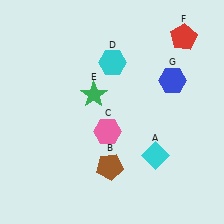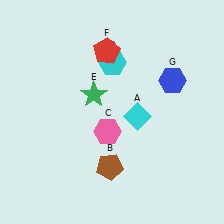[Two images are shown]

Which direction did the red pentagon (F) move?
The red pentagon (F) moved left.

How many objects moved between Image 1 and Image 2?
2 objects moved between the two images.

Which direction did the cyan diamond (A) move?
The cyan diamond (A) moved up.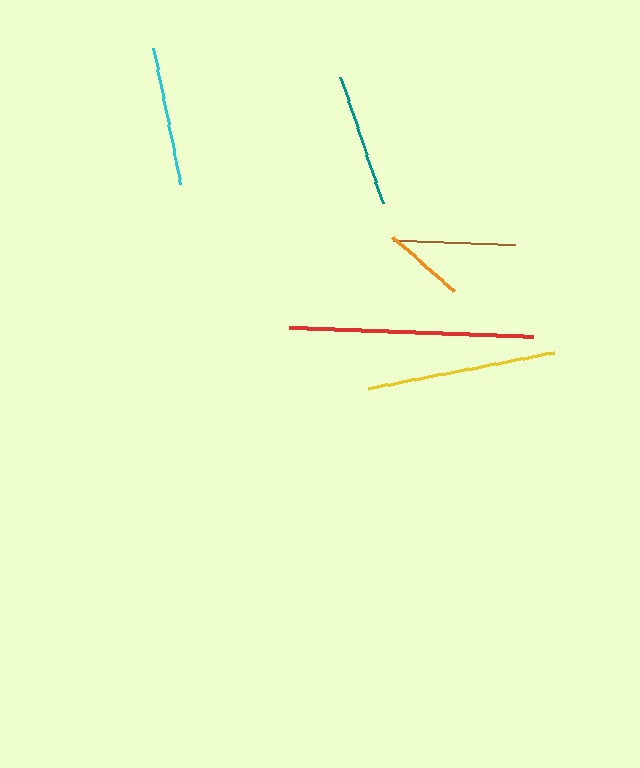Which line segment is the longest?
The red line is the longest at approximately 244 pixels.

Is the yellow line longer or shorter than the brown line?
The yellow line is longer than the brown line.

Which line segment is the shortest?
The orange line is the shortest at approximately 82 pixels.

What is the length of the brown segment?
The brown segment is approximately 121 pixels long.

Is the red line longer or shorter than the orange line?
The red line is longer than the orange line.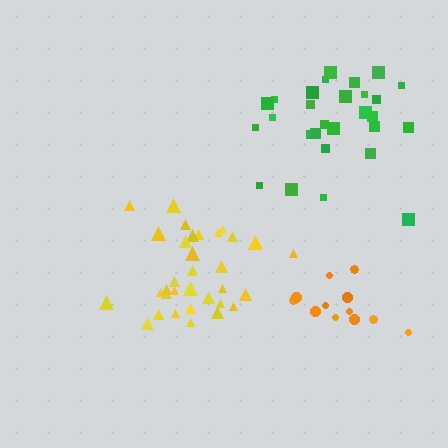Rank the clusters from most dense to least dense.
yellow, orange, green.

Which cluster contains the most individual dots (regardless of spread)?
Yellow (33).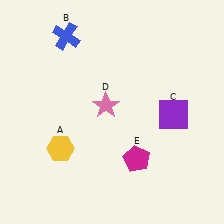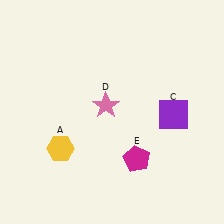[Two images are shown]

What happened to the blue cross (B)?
The blue cross (B) was removed in Image 2. It was in the top-left area of Image 1.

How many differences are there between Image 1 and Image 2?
There is 1 difference between the two images.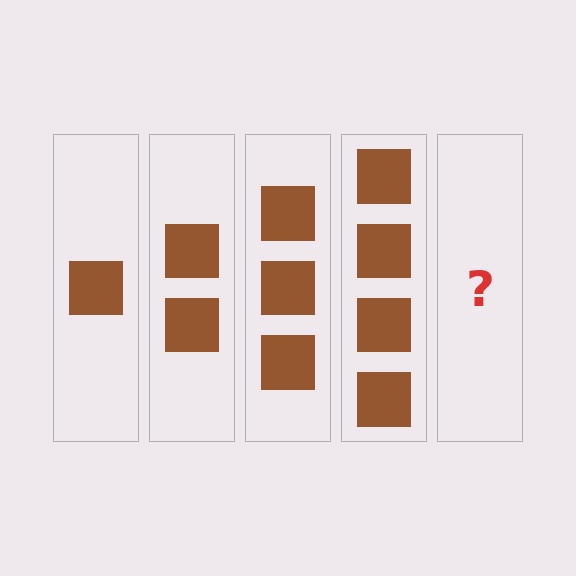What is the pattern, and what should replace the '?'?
The pattern is that each step adds one more square. The '?' should be 5 squares.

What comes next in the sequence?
The next element should be 5 squares.